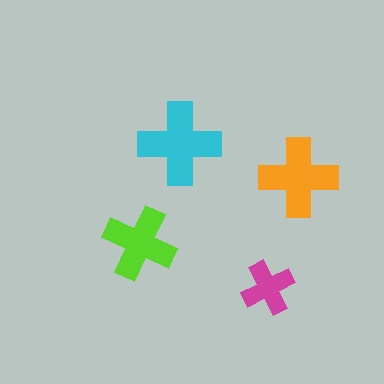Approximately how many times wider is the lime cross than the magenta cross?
About 1.5 times wider.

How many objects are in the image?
There are 4 objects in the image.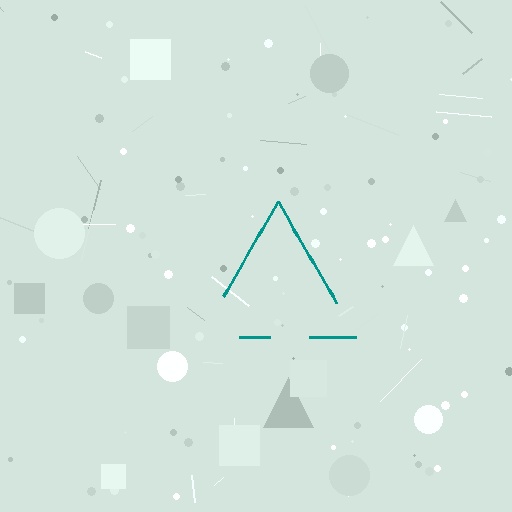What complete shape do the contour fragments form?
The contour fragments form a triangle.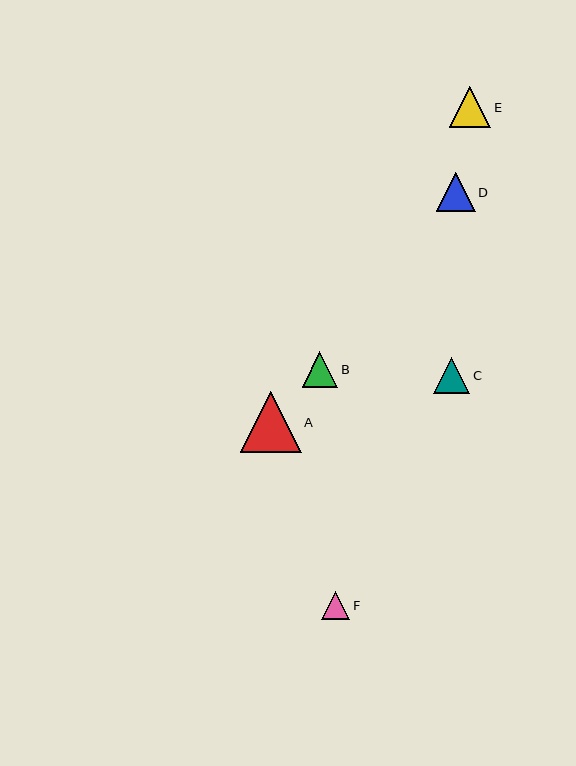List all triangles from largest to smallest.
From largest to smallest: A, E, D, C, B, F.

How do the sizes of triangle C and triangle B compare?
Triangle C and triangle B are approximately the same size.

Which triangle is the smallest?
Triangle F is the smallest with a size of approximately 28 pixels.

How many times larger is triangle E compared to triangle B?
Triangle E is approximately 1.2 times the size of triangle B.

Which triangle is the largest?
Triangle A is the largest with a size of approximately 61 pixels.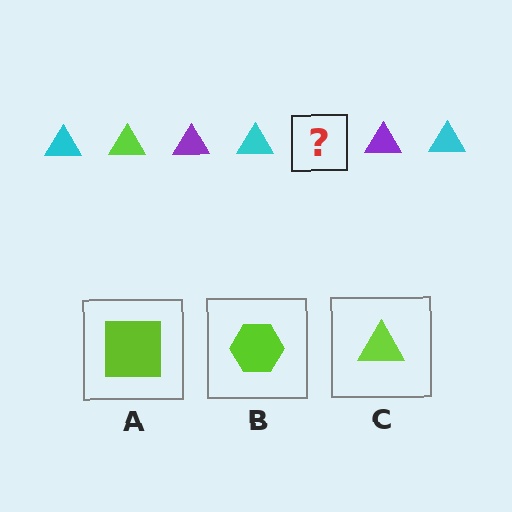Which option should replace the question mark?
Option C.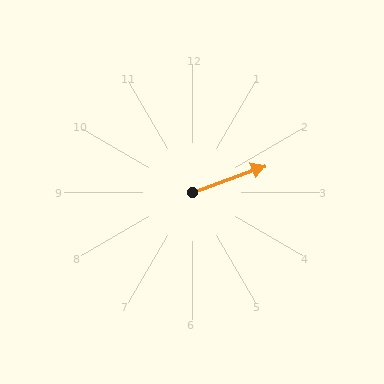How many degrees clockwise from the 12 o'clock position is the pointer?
Approximately 70 degrees.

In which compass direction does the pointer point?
East.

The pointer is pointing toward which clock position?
Roughly 2 o'clock.